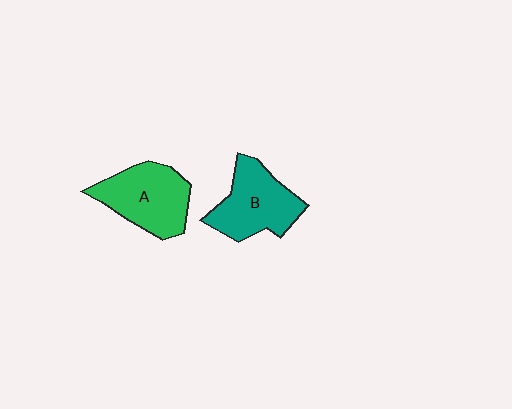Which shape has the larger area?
Shape A (green).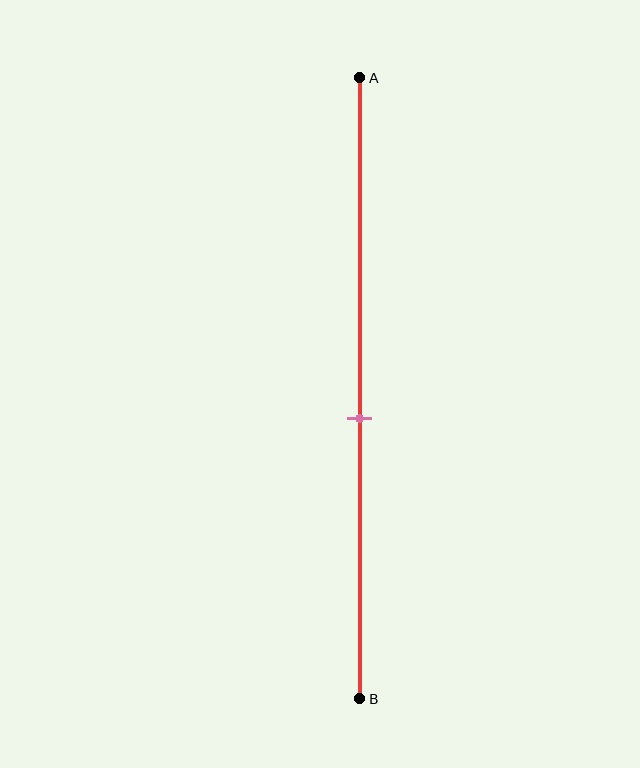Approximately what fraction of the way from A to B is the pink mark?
The pink mark is approximately 55% of the way from A to B.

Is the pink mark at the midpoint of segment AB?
No, the mark is at about 55% from A, not at the 50% midpoint.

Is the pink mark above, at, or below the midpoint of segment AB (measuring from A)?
The pink mark is below the midpoint of segment AB.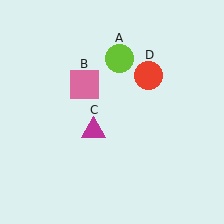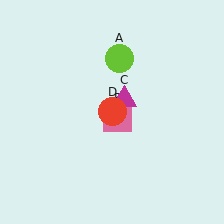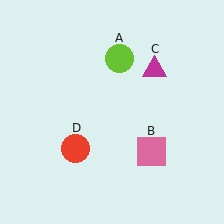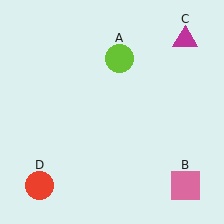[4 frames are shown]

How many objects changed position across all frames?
3 objects changed position: pink square (object B), magenta triangle (object C), red circle (object D).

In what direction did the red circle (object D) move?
The red circle (object D) moved down and to the left.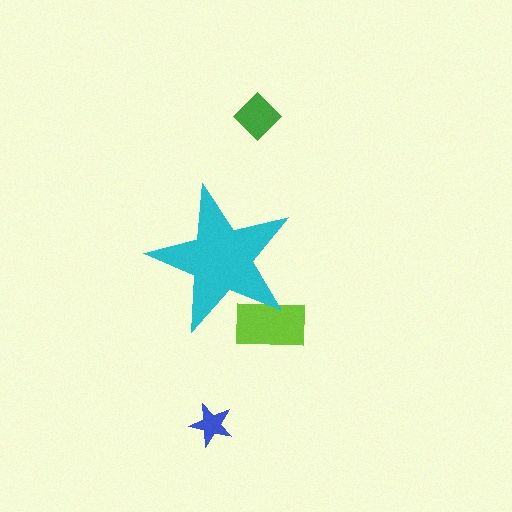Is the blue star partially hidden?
No, the blue star is fully visible.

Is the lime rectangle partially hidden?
Yes, the lime rectangle is partially hidden behind the cyan star.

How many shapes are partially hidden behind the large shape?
1 shape is partially hidden.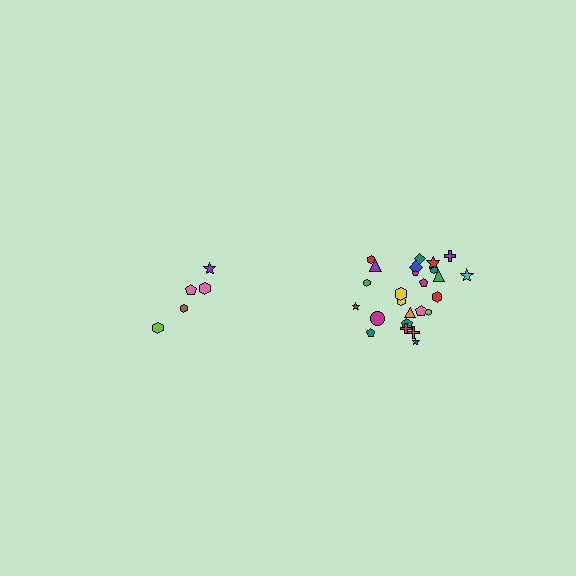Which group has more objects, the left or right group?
The right group.